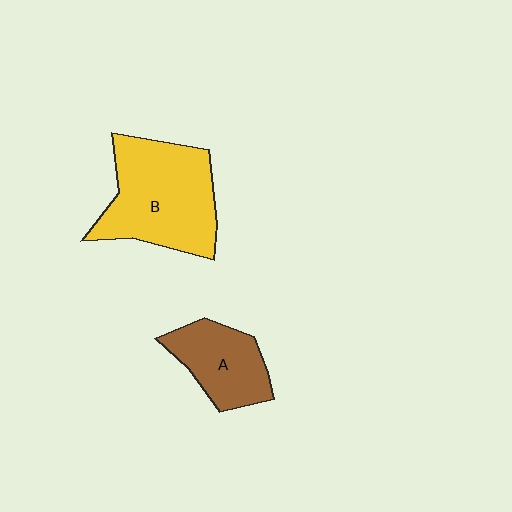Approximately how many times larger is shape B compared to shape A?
Approximately 1.7 times.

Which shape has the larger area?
Shape B (yellow).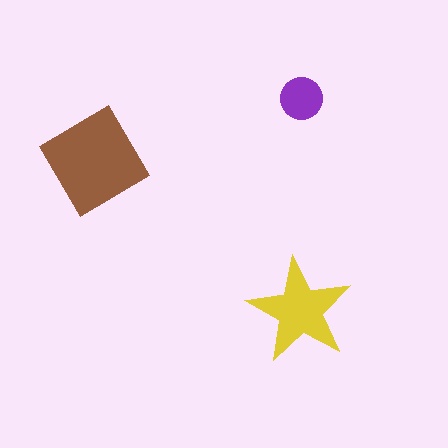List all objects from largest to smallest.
The brown diamond, the yellow star, the purple circle.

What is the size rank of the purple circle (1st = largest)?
3rd.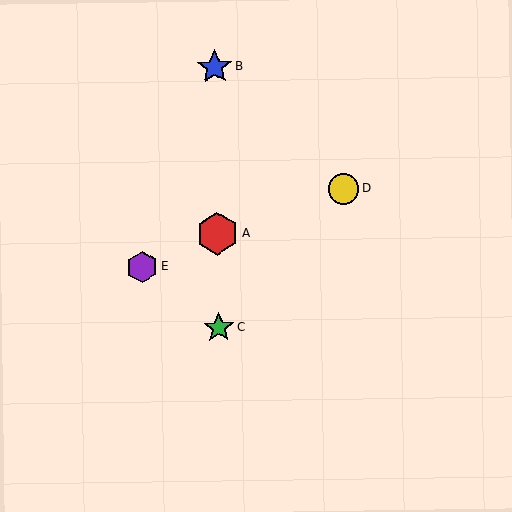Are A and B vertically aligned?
Yes, both are at x≈217.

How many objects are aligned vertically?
3 objects (A, B, C) are aligned vertically.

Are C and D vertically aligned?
No, C is at x≈219 and D is at x≈344.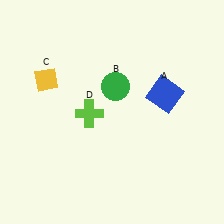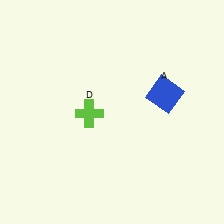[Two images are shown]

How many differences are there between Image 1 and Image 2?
There are 2 differences between the two images.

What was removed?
The green circle (B), the yellow diamond (C) were removed in Image 2.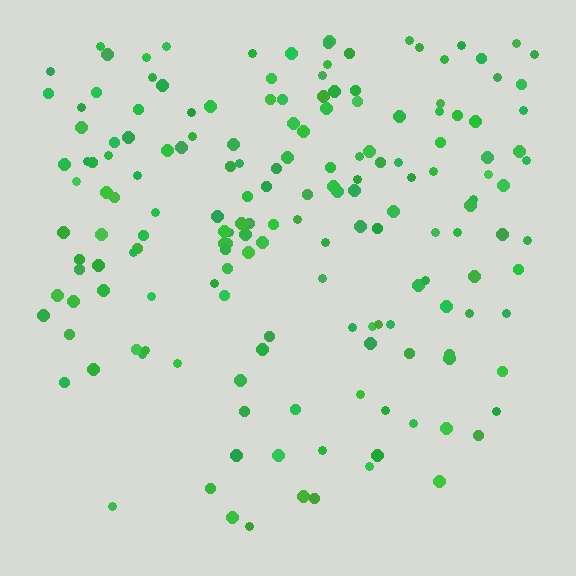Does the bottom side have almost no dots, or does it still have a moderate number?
Still a moderate number, just noticeably fewer than the top.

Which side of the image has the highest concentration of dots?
The top.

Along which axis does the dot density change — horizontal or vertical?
Vertical.